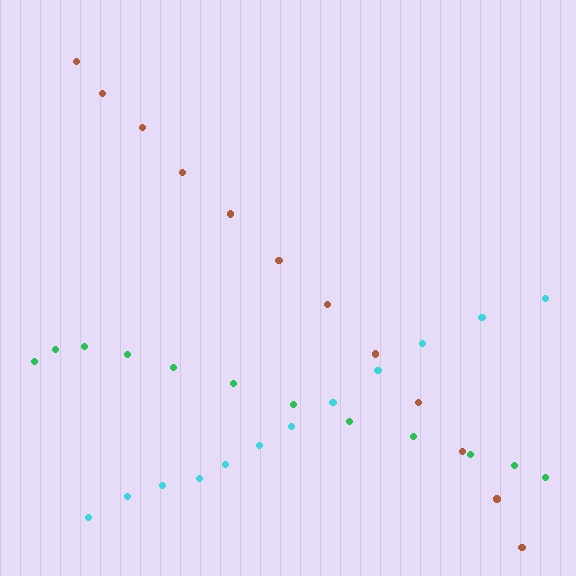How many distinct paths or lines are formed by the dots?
There are 3 distinct paths.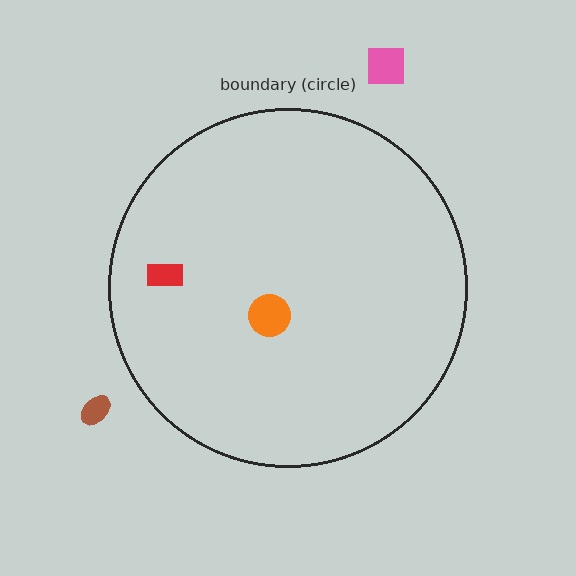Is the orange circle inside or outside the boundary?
Inside.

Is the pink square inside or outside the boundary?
Outside.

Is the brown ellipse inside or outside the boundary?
Outside.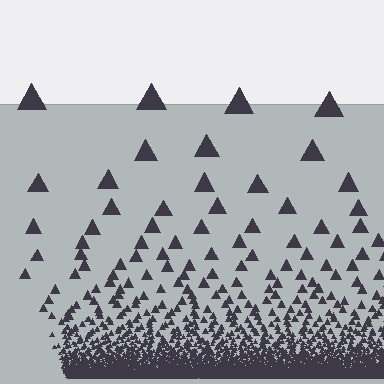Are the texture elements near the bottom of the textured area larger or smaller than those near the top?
Smaller. The gradient is inverted — elements near the bottom are smaller and denser.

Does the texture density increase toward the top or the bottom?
Density increases toward the bottom.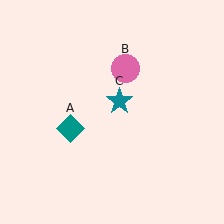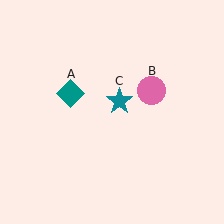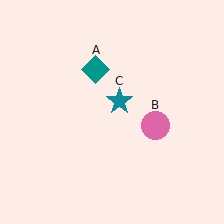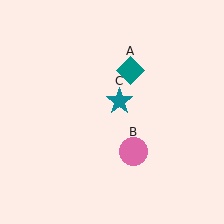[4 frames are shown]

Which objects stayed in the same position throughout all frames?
Teal star (object C) remained stationary.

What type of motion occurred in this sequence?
The teal diamond (object A), pink circle (object B) rotated clockwise around the center of the scene.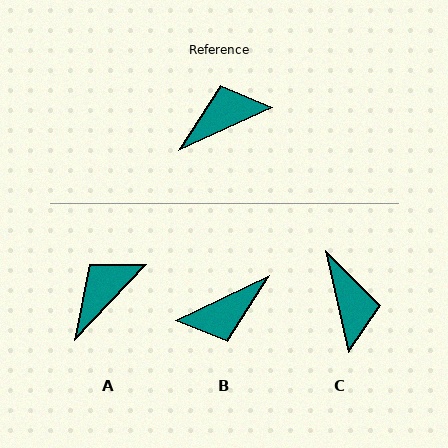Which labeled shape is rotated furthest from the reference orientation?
B, about 179 degrees away.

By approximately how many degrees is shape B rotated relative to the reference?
Approximately 179 degrees clockwise.